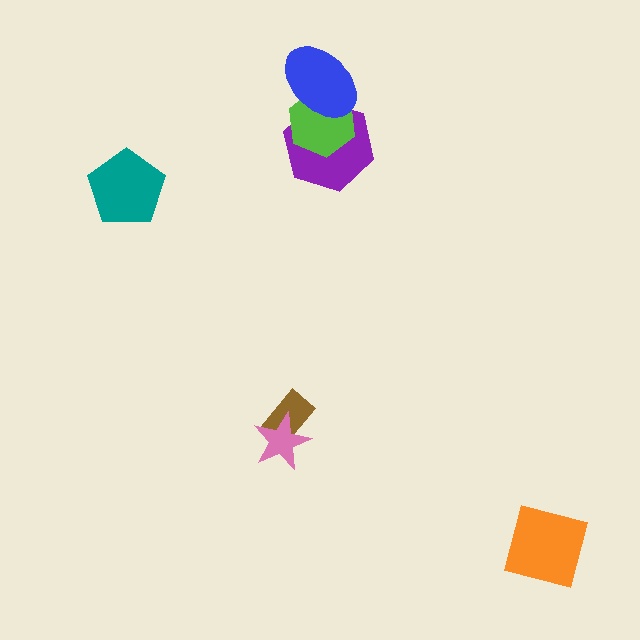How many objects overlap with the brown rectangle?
1 object overlaps with the brown rectangle.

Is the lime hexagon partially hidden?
Yes, it is partially covered by another shape.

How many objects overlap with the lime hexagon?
2 objects overlap with the lime hexagon.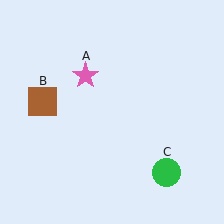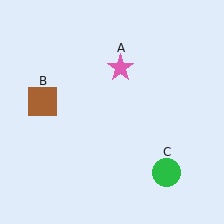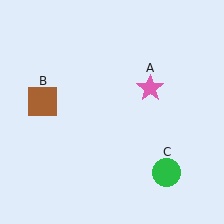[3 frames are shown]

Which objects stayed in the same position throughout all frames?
Brown square (object B) and green circle (object C) remained stationary.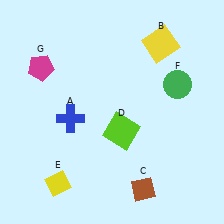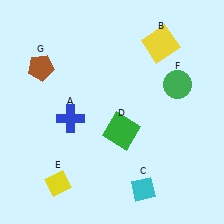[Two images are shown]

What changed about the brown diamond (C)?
In Image 1, C is brown. In Image 2, it changed to cyan.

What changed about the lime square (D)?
In Image 1, D is lime. In Image 2, it changed to green.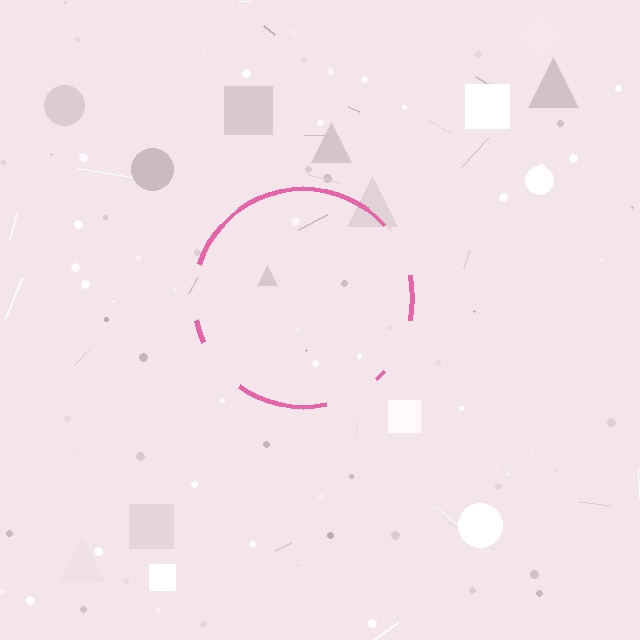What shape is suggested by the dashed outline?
The dashed outline suggests a circle.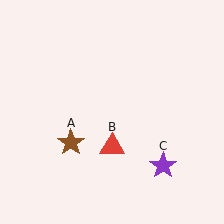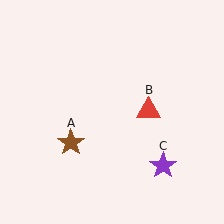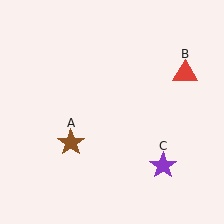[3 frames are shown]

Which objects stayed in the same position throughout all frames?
Brown star (object A) and purple star (object C) remained stationary.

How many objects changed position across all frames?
1 object changed position: red triangle (object B).